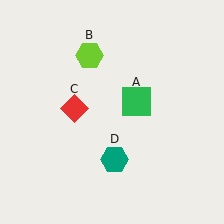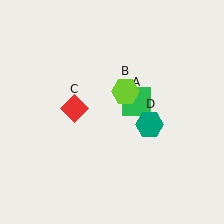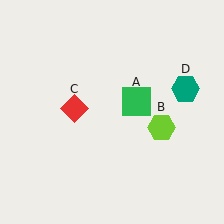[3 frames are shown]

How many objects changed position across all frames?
2 objects changed position: lime hexagon (object B), teal hexagon (object D).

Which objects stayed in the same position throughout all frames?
Green square (object A) and red diamond (object C) remained stationary.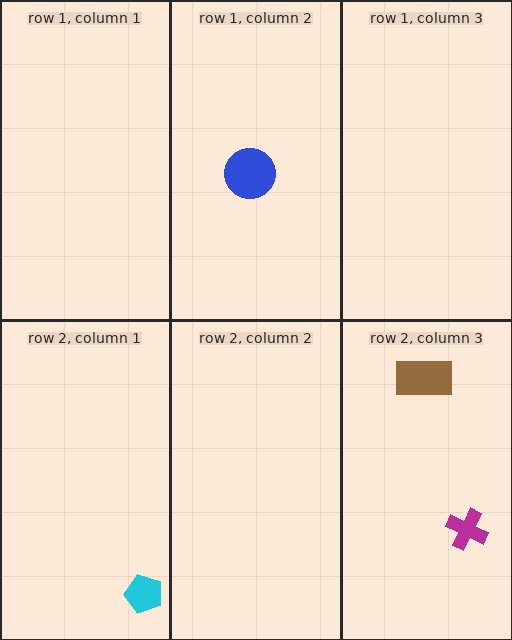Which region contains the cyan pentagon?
The row 2, column 1 region.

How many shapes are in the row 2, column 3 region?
2.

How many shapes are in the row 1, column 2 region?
1.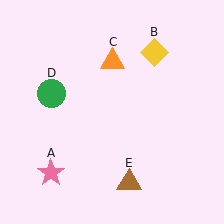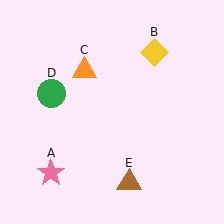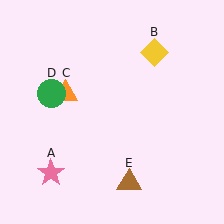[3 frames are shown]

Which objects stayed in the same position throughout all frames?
Pink star (object A) and yellow diamond (object B) and green circle (object D) and brown triangle (object E) remained stationary.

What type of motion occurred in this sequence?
The orange triangle (object C) rotated counterclockwise around the center of the scene.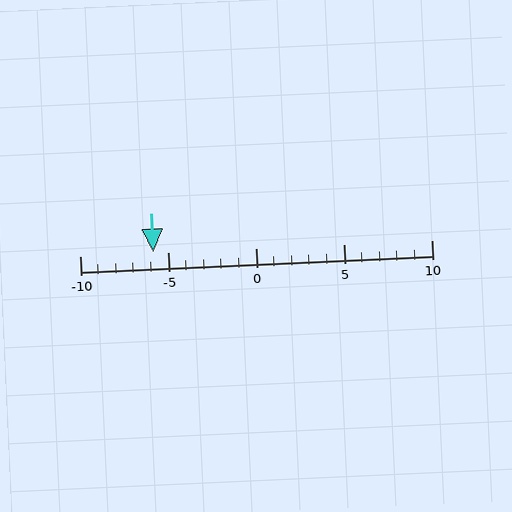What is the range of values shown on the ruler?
The ruler shows values from -10 to 10.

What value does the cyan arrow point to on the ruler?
The cyan arrow points to approximately -6.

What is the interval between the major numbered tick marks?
The major tick marks are spaced 5 units apart.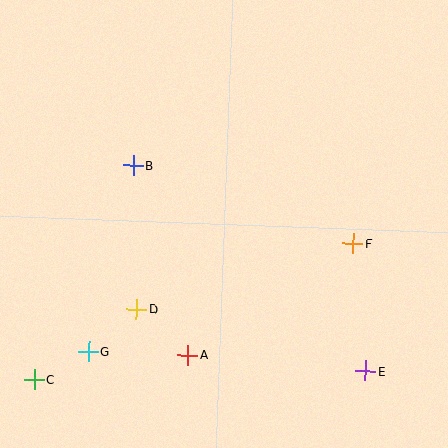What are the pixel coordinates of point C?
Point C is at (35, 379).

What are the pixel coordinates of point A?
Point A is at (188, 355).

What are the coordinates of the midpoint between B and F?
The midpoint between B and F is at (243, 204).